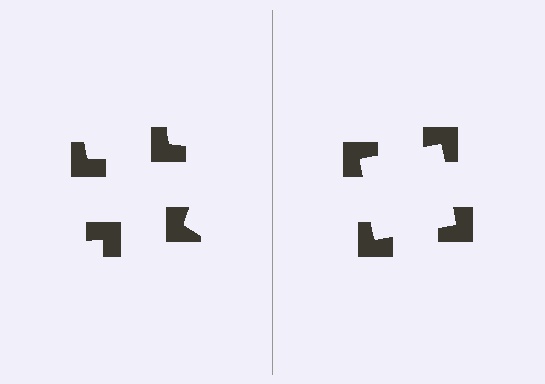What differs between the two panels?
The notched squares are positioned identically on both sides; only the wedge orientations differ. On the right they align to a square; on the left they are misaligned.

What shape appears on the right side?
An illusory square.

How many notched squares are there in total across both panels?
8 — 4 on each side.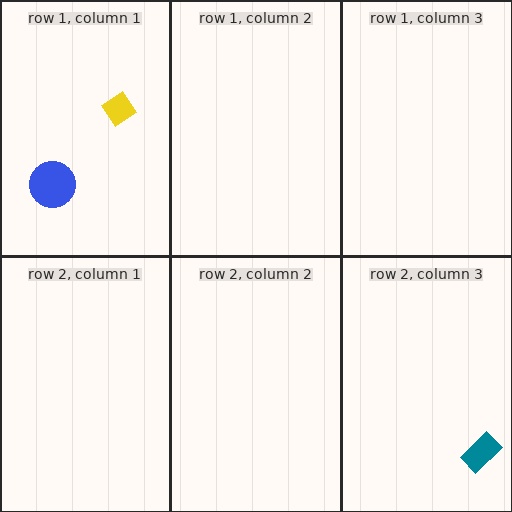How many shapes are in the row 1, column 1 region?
2.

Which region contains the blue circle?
The row 1, column 1 region.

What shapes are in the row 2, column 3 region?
The teal rectangle.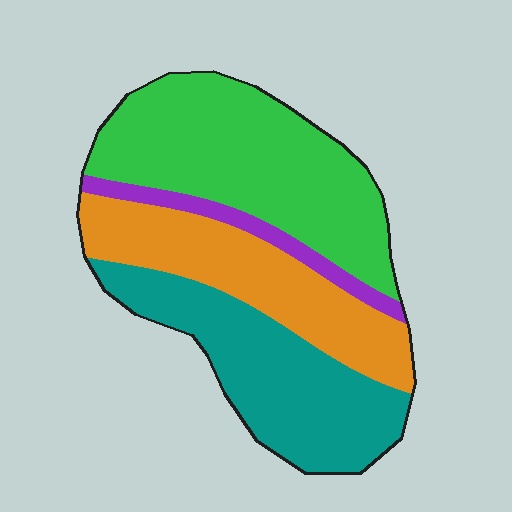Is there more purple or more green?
Green.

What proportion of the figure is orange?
Orange covers around 25% of the figure.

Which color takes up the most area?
Green, at roughly 40%.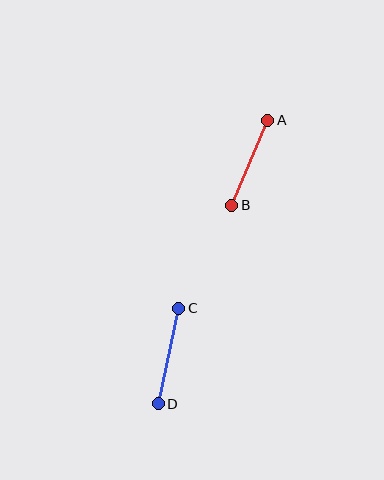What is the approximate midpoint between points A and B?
The midpoint is at approximately (250, 163) pixels.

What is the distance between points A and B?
The distance is approximately 92 pixels.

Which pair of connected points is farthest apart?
Points C and D are farthest apart.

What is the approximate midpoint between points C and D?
The midpoint is at approximately (169, 356) pixels.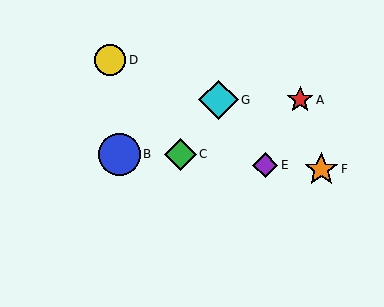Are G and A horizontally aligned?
Yes, both are at y≈100.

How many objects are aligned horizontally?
2 objects (A, G) are aligned horizontally.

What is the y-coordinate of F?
Object F is at y≈169.